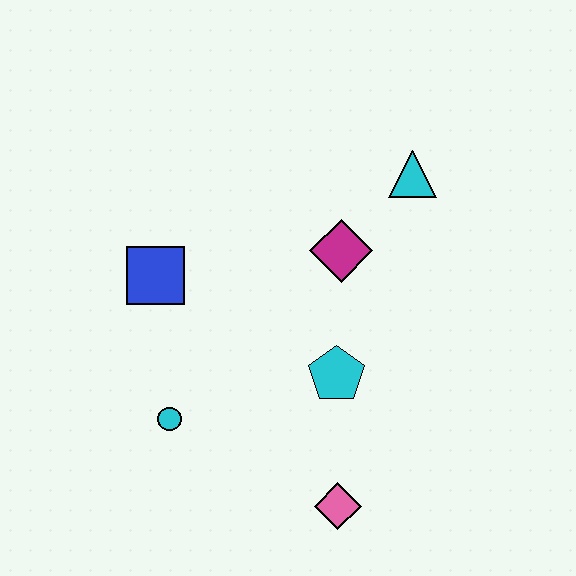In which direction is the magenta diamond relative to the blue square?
The magenta diamond is to the right of the blue square.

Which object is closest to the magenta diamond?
The cyan triangle is closest to the magenta diamond.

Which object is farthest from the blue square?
The pink diamond is farthest from the blue square.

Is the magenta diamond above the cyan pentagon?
Yes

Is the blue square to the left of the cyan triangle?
Yes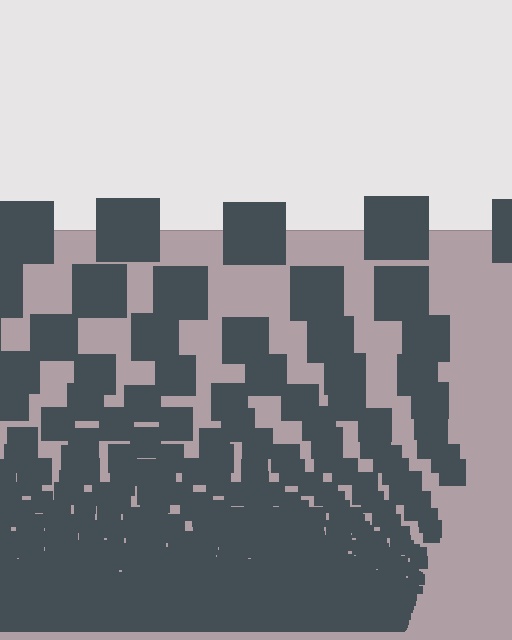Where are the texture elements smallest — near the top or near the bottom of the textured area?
Near the bottom.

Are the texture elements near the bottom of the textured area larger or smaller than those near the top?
Smaller. The gradient is inverted — elements near the bottom are smaller and denser.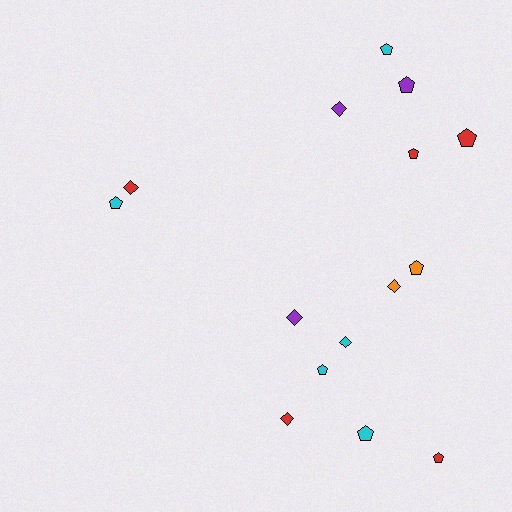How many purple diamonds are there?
There are 2 purple diamonds.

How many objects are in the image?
There are 15 objects.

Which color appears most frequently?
Red, with 5 objects.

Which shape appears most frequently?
Pentagon, with 9 objects.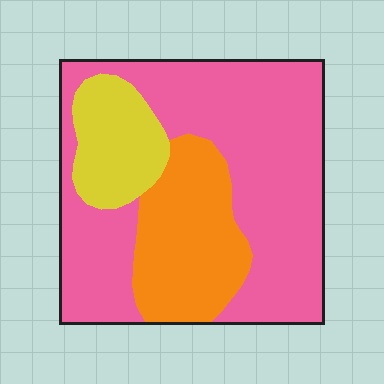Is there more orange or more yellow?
Orange.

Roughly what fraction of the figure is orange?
Orange takes up between a sixth and a third of the figure.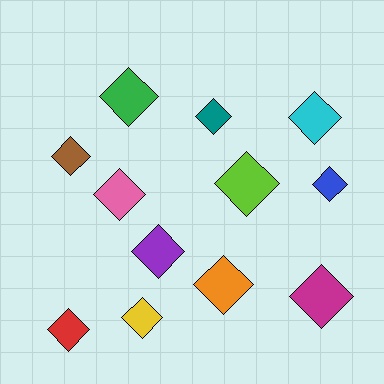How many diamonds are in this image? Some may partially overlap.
There are 12 diamonds.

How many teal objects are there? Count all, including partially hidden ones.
There is 1 teal object.